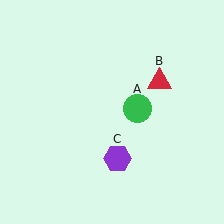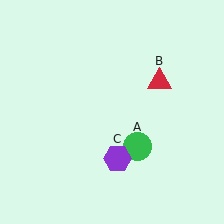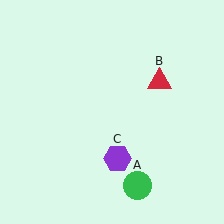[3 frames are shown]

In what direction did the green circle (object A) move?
The green circle (object A) moved down.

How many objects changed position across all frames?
1 object changed position: green circle (object A).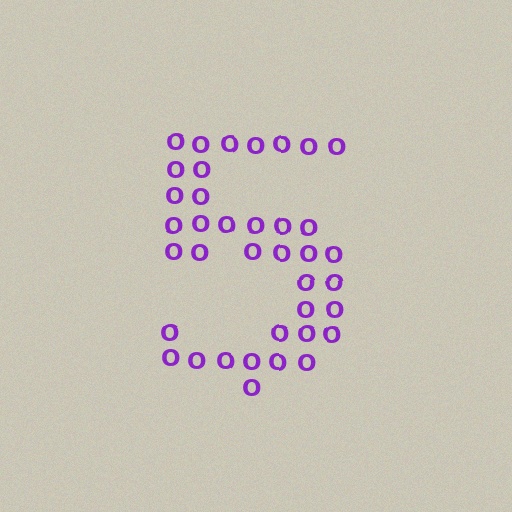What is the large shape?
The large shape is the digit 5.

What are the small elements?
The small elements are letter O's.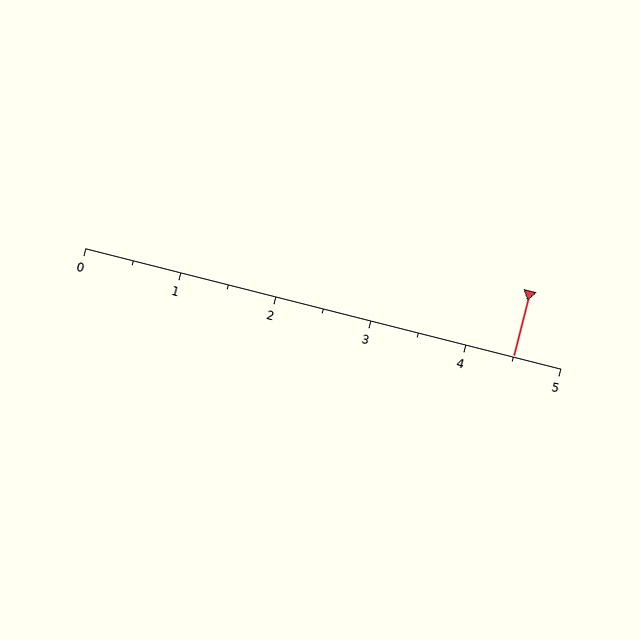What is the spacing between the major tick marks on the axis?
The major ticks are spaced 1 apart.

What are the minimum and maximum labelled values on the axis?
The axis runs from 0 to 5.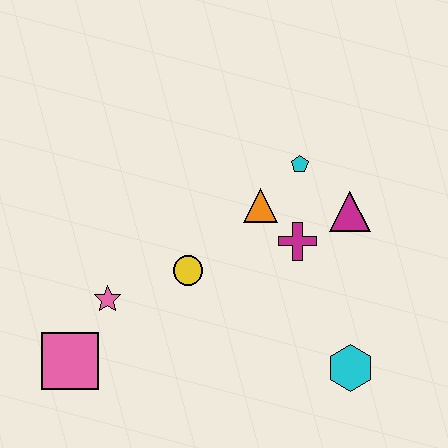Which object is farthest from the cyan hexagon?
The pink square is farthest from the cyan hexagon.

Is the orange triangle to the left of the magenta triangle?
Yes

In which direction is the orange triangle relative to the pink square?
The orange triangle is to the right of the pink square.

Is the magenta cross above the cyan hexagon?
Yes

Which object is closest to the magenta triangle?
The magenta cross is closest to the magenta triangle.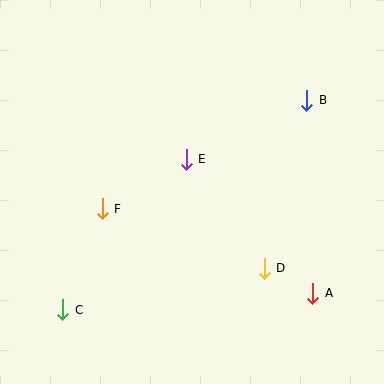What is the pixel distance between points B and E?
The distance between B and E is 134 pixels.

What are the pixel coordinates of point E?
Point E is at (186, 159).